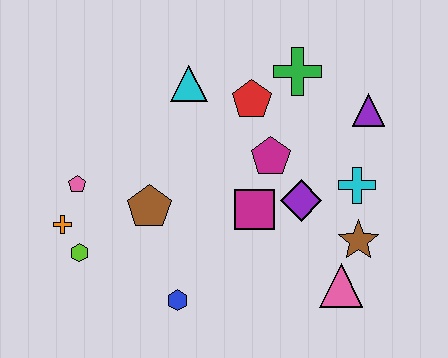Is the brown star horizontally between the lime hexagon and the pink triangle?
No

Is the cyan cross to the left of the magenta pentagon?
No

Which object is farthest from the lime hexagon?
The purple triangle is farthest from the lime hexagon.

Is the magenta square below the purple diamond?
Yes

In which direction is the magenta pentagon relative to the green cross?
The magenta pentagon is below the green cross.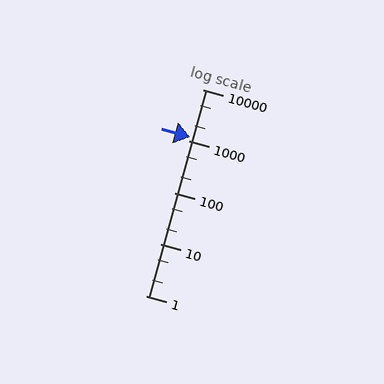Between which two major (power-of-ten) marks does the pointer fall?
The pointer is between 1000 and 10000.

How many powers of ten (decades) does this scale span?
The scale spans 4 decades, from 1 to 10000.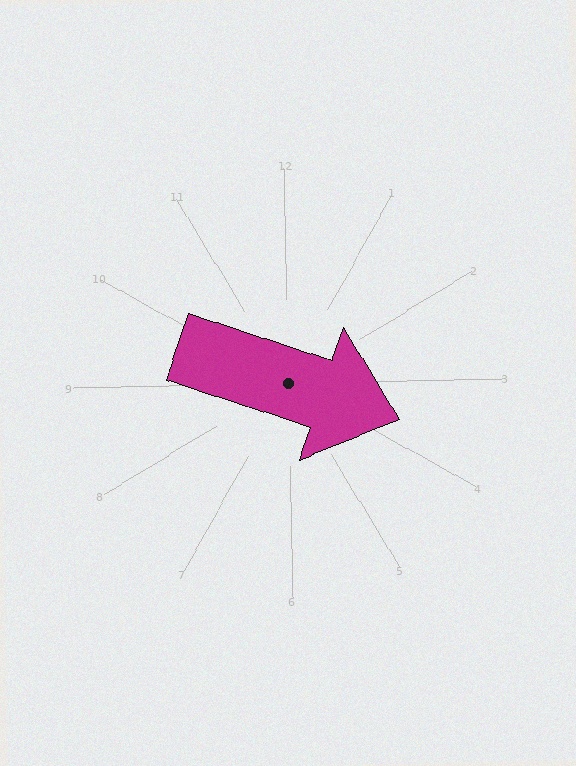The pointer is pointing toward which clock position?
Roughly 4 o'clock.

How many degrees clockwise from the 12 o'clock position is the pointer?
Approximately 109 degrees.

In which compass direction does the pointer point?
East.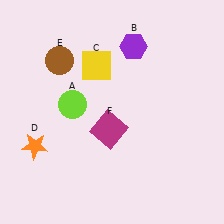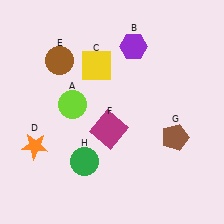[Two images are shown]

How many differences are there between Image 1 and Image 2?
There are 2 differences between the two images.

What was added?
A brown pentagon (G), a green circle (H) were added in Image 2.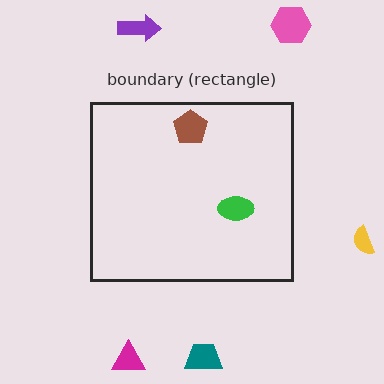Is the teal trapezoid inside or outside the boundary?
Outside.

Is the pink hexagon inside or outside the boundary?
Outside.